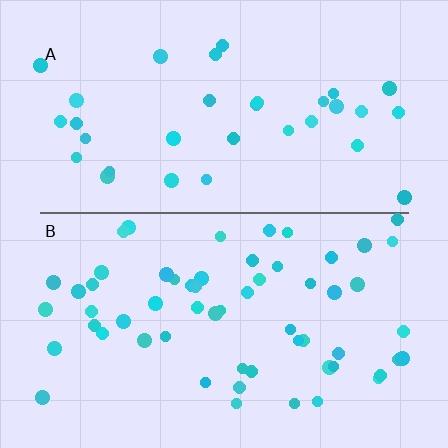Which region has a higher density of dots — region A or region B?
B (the bottom).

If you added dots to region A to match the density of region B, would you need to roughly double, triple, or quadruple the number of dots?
Approximately double.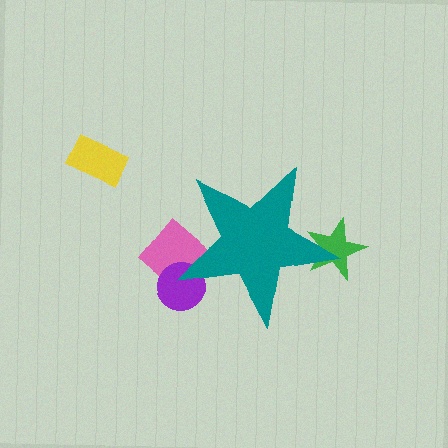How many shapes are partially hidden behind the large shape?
3 shapes are partially hidden.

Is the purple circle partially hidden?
Yes, the purple circle is partially hidden behind the teal star.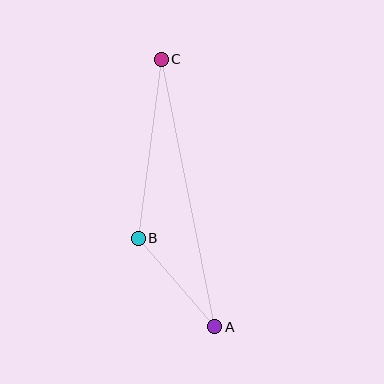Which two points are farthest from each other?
Points A and C are farthest from each other.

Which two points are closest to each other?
Points A and B are closest to each other.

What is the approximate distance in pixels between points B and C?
The distance between B and C is approximately 180 pixels.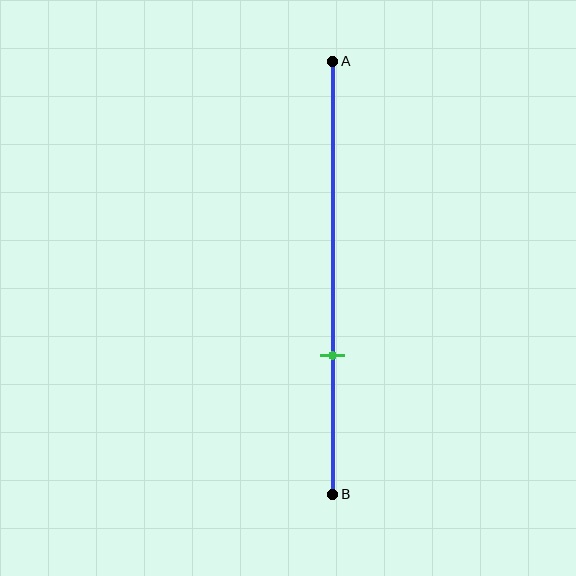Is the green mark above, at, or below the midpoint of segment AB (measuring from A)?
The green mark is below the midpoint of segment AB.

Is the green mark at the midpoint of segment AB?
No, the mark is at about 70% from A, not at the 50% midpoint.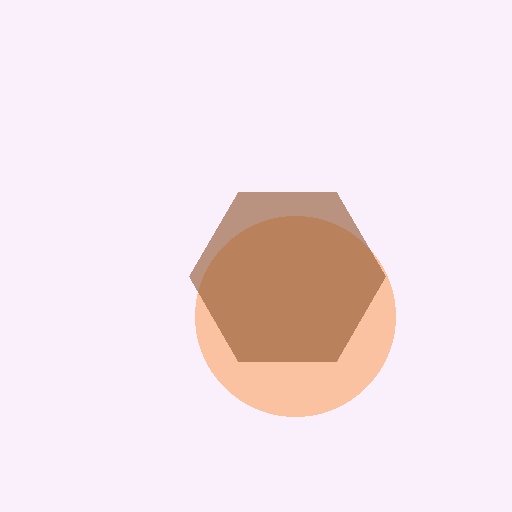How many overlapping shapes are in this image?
There are 2 overlapping shapes in the image.